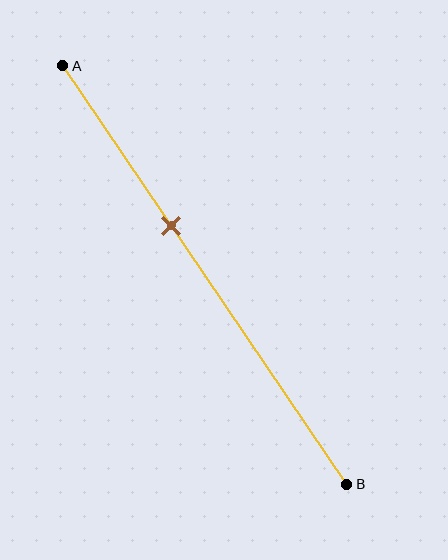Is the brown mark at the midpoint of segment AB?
No, the mark is at about 40% from A, not at the 50% midpoint.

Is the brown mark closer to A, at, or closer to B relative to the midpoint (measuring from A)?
The brown mark is closer to point A than the midpoint of segment AB.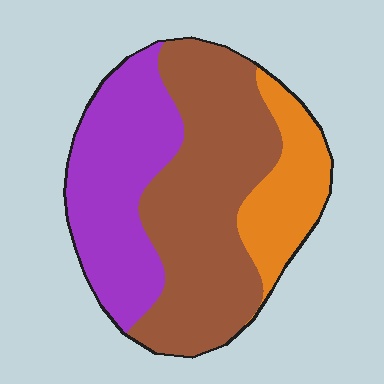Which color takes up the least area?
Orange, at roughly 20%.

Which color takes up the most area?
Brown, at roughly 50%.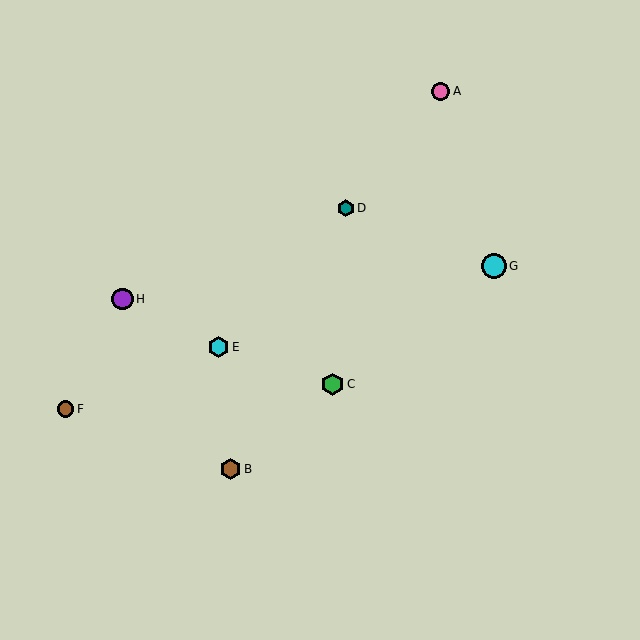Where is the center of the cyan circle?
The center of the cyan circle is at (494, 266).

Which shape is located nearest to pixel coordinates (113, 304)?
The purple circle (labeled H) at (123, 299) is nearest to that location.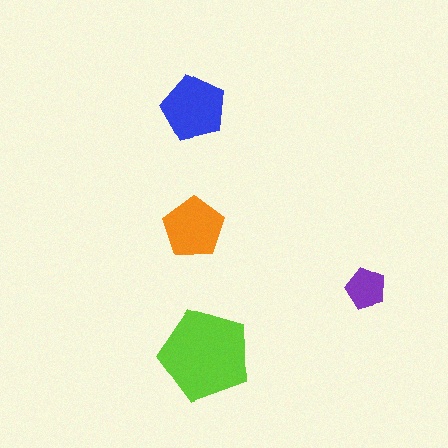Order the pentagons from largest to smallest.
the lime one, the blue one, the orange one, the purple one.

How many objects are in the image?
There are 4 objects in the image.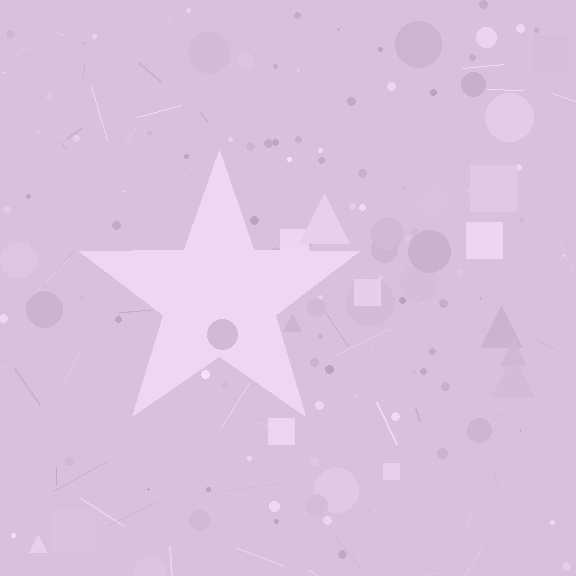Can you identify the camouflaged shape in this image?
The camouflaged shape is a star.